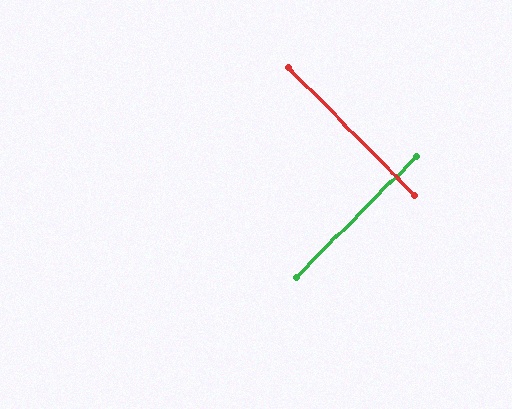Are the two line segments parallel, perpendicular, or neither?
Perpendicular — they meet at approximately 89°.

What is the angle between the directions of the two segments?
Approximately 89 degrees.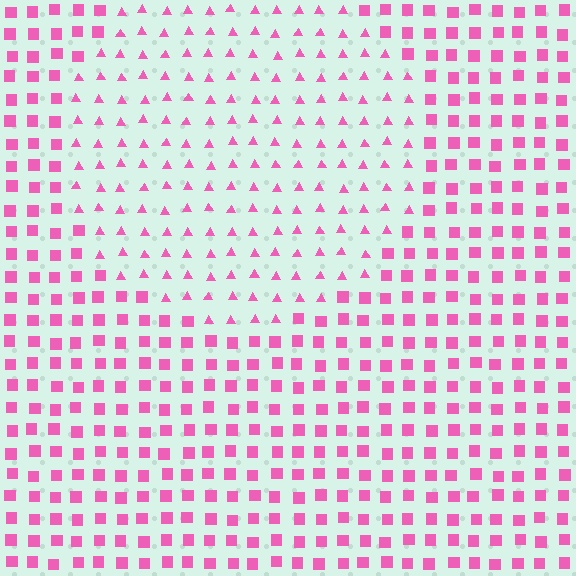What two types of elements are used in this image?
The image uses triangles inside the circle region and squares outside it.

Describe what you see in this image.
The image is filled with small pink elements arranged in a uniform grid. A circle-shaped region contains triangles, while the surrounding area contains squares. The boundary is defined purely by the change in element shape.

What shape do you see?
I see a circle.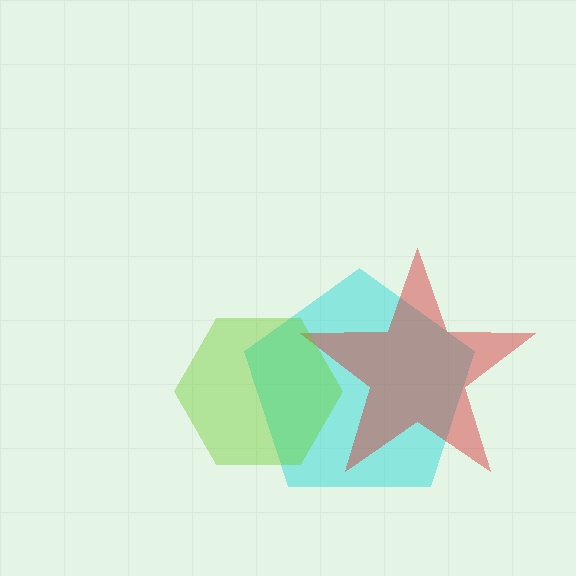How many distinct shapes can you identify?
There are 3 distinct shapes: a cyan pentagon, a red star, a lime hexagon.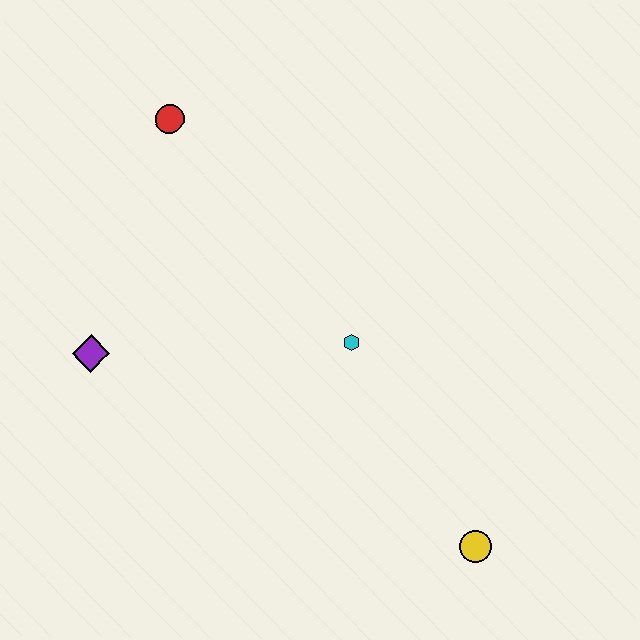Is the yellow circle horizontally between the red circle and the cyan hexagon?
No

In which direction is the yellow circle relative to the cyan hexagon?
The yellow circle is below the cyan hexagon.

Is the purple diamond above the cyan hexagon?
No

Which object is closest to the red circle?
The purple diamond is closest to the red circle.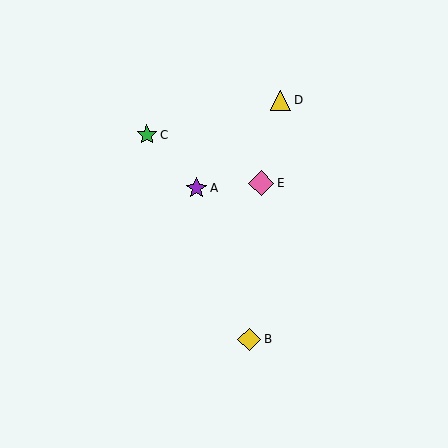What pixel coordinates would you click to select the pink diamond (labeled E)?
Click at (261, 183) to select the pink diamond E.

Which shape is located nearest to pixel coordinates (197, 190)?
The purple star (labeled A) at (196, 188) is nearest to that location.